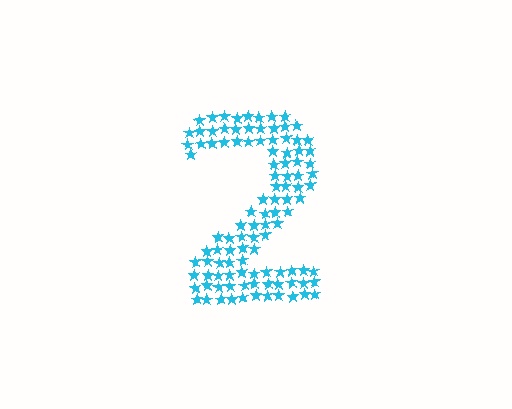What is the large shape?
The large shape is the digit 2.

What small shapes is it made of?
It is made of small stars.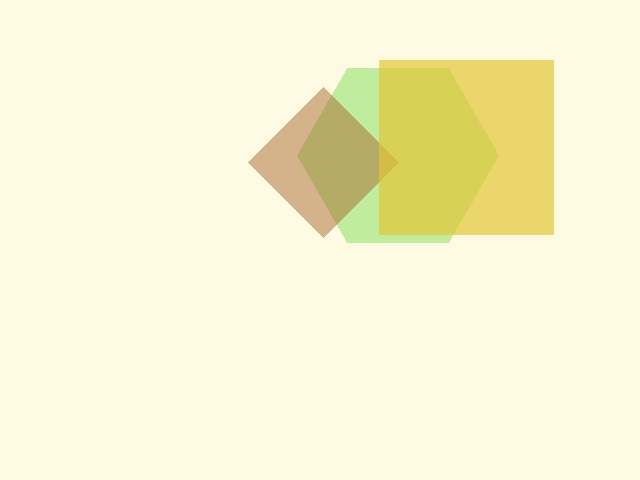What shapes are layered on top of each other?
The layered shapes are: a lime hexagon, a brown diamond, a yellow square.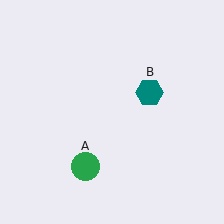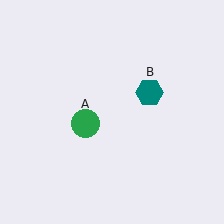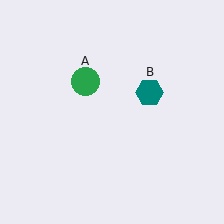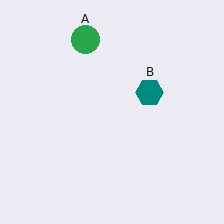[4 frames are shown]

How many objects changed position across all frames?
1 object changed position: green circle (object A).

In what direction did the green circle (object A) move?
The green circle (object A) moved up.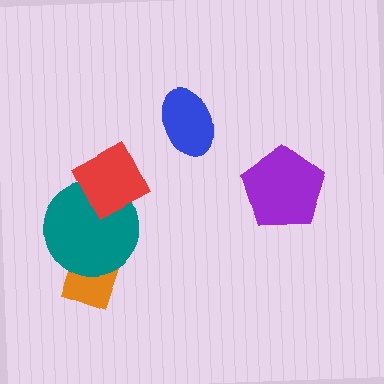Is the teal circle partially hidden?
Yes, it is partially covered by another shape.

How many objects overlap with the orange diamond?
1 object overlaps with the orange diamond.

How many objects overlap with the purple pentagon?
0 objects overlap with the purple pentagon.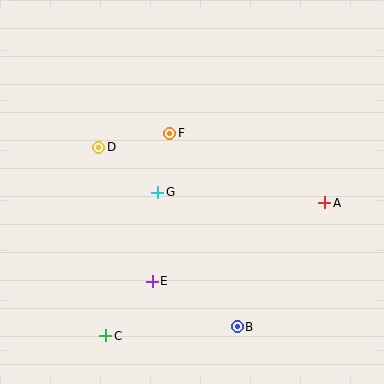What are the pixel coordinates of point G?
Point G is at (158, 192).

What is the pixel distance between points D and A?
The distance between D and A is 233 pixels.